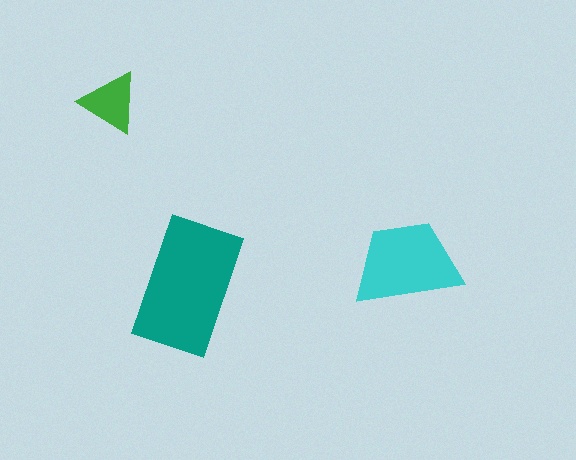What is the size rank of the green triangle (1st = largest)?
3rd.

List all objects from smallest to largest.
The green triangle, the cyan trapezoid, the teal rectangle.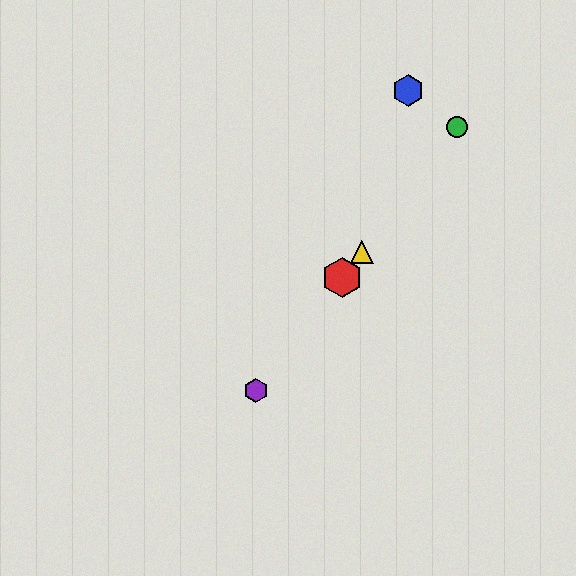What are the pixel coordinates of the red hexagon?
The red hexagon is at (342, 278).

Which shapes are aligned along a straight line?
The red hexagon, the green circle, the yellow triangle, the purple hexagon are aligned along a straight line.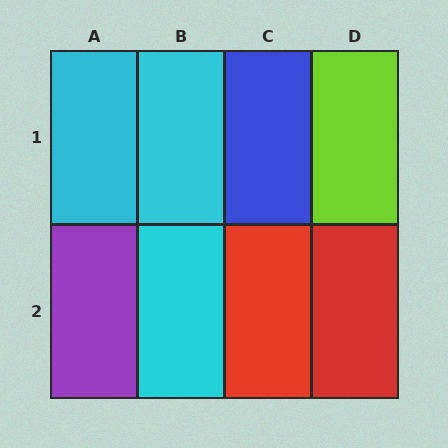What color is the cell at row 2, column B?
Cyan.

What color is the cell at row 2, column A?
Purple.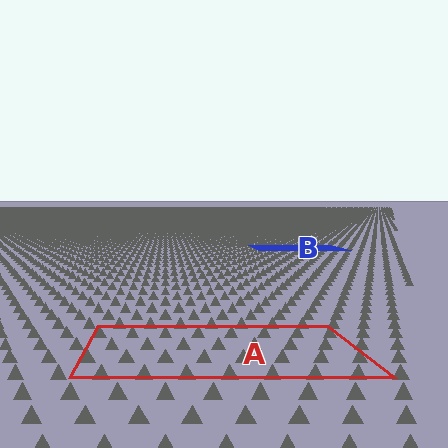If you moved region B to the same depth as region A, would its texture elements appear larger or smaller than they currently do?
They would appear larger. At a closer depth, the same texture elements are projected at a bigger on-screen size.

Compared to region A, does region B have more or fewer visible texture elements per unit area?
Region B has more texture elements per unit area — they are packed more densely because it is farther away.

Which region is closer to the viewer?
Region A is closer. The texture elements there are larger and more spread out.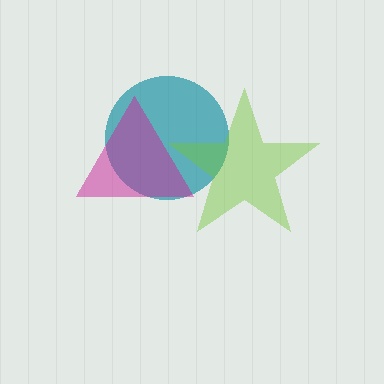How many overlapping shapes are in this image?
There are 3 overlapping shapes in the image.